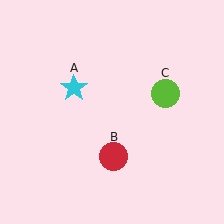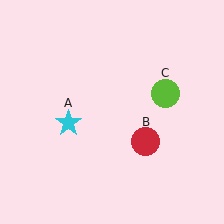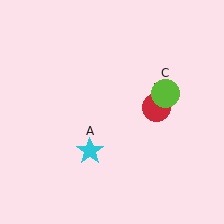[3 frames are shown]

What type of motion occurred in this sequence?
The cyan star (object A), red circle (object B) rotated counterclockwise around the center of the scene.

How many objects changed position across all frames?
2 objects changed position: cyan star (object A), red circle (object B).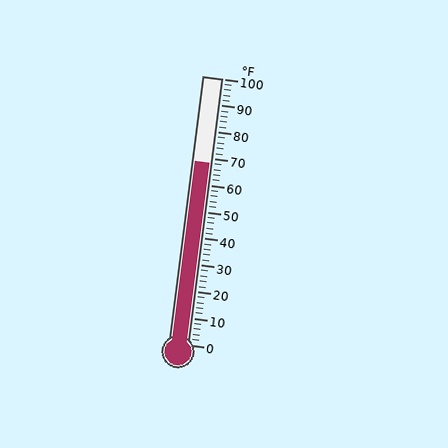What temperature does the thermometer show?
The thermometer shows approximately 68°F.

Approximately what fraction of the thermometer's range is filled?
The thermometer is filled to approximately 70% of its range.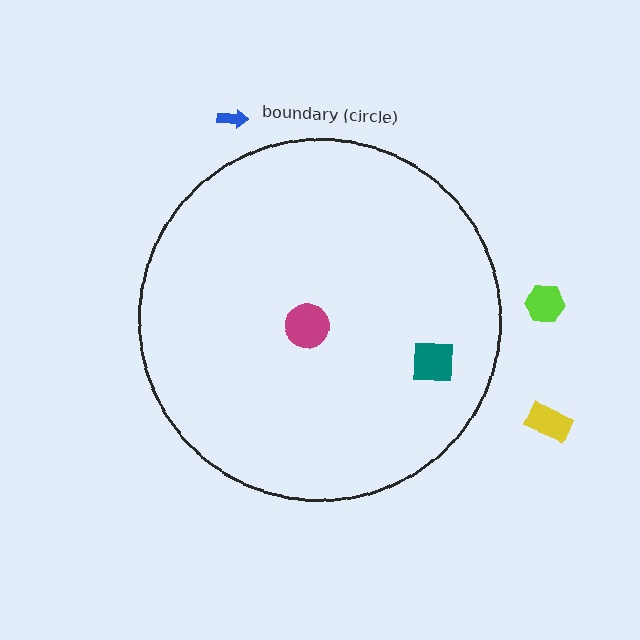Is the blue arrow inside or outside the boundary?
Outside.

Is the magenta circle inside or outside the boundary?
Inside.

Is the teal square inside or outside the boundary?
Inside.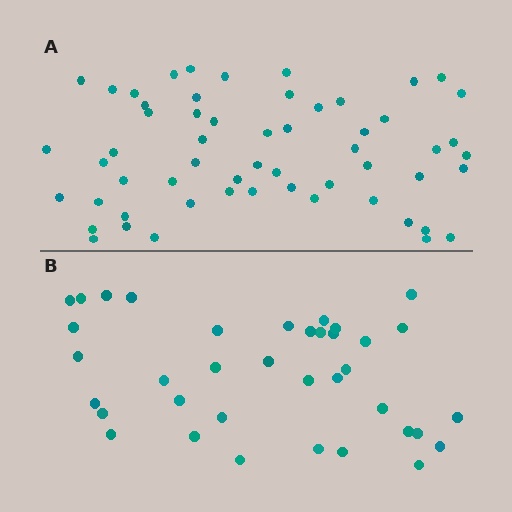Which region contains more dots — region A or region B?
Region A (the top region) has more dots.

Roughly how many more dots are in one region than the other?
Region A has approximately 20 more dots than region B.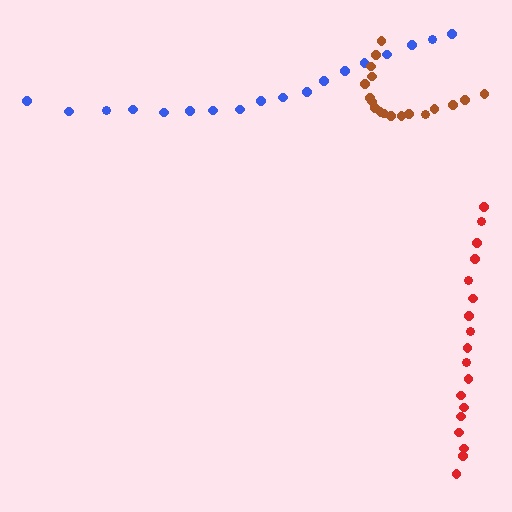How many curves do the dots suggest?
There are 3 distinct paths.